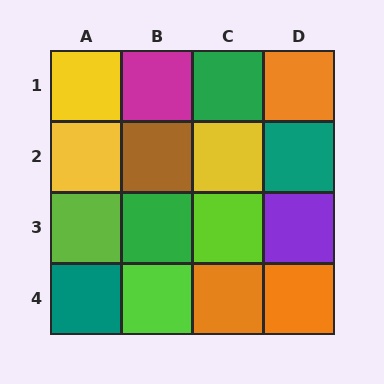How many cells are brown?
1 cell is brown.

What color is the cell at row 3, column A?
Lime.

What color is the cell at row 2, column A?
Yellow.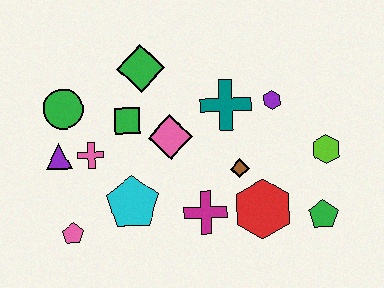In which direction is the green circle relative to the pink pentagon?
The green circle is above the pink pentagon.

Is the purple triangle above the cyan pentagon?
Yes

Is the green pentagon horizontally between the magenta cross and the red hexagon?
No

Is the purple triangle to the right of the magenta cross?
No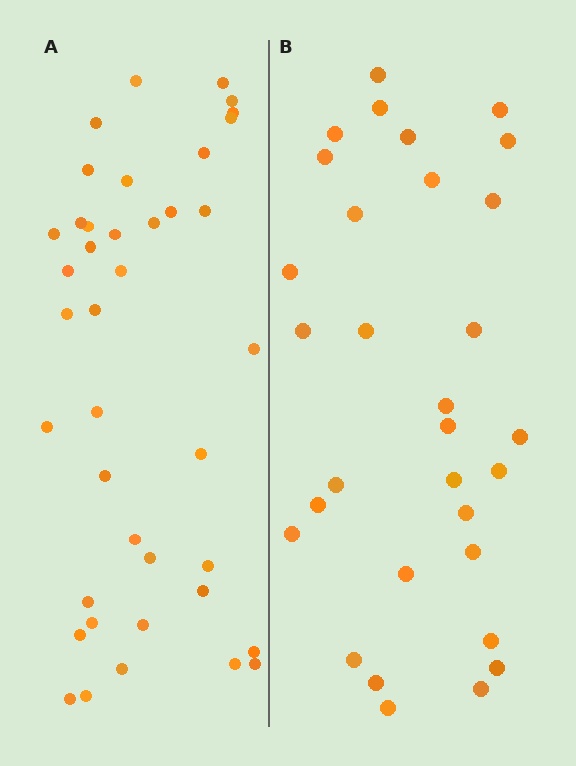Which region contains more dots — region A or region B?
Region A (the left region) has more dots.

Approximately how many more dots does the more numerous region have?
Region A has roughly 8 or so more dots than region B.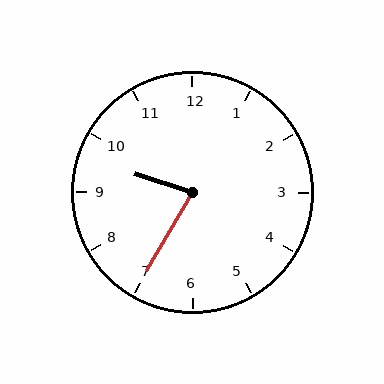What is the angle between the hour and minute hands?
Approximately 78 degrees.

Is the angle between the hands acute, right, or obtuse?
It is acute.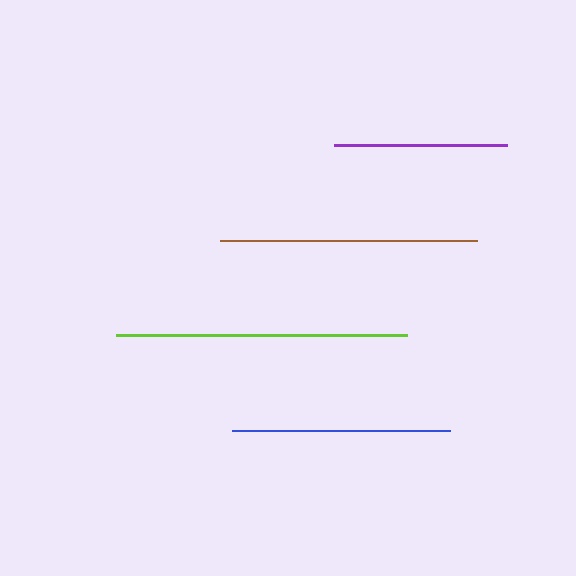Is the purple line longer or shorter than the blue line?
The blue line is longer than the purple line.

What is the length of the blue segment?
The blue segment is approximately 218 pixels long.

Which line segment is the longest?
The lime line is the longest at approximately 290 pixels.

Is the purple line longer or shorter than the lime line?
The lime line is longer than the purple line.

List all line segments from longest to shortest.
From longest to shortest: lime, brown, blue, purple.